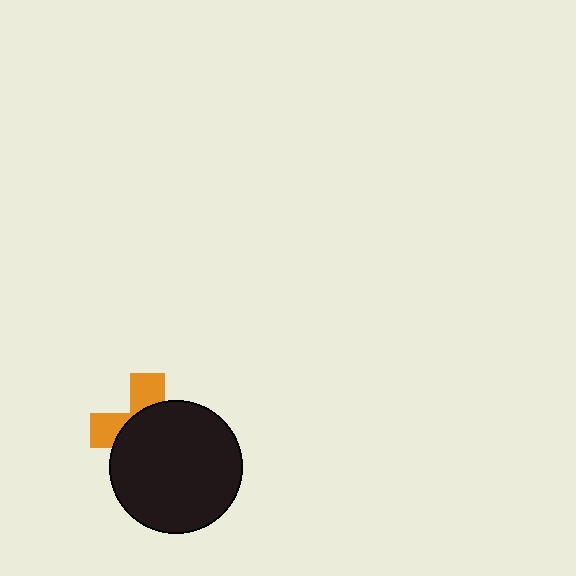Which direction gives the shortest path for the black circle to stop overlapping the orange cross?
Moving toward the lower-right gives the shortest separation.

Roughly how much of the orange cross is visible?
A small part of it is visible (roughly 33%).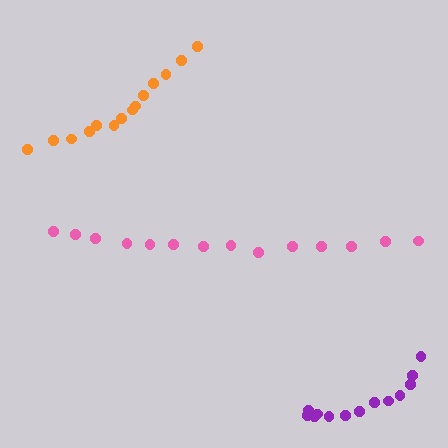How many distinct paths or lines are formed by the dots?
There are 3 distinct paths.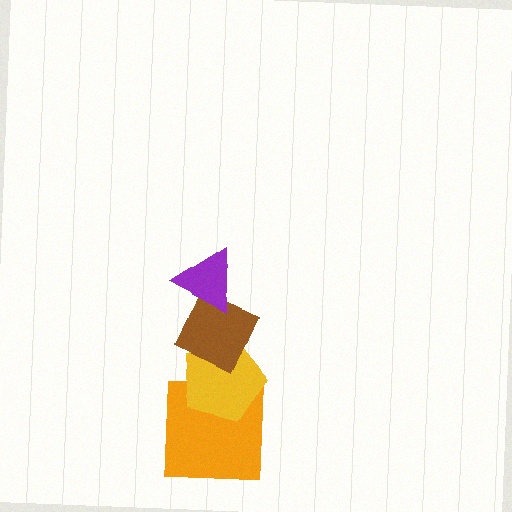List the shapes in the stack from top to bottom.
From top to bottom: the purple triangle, the brown diamond, the yellow pentagon, the orange square.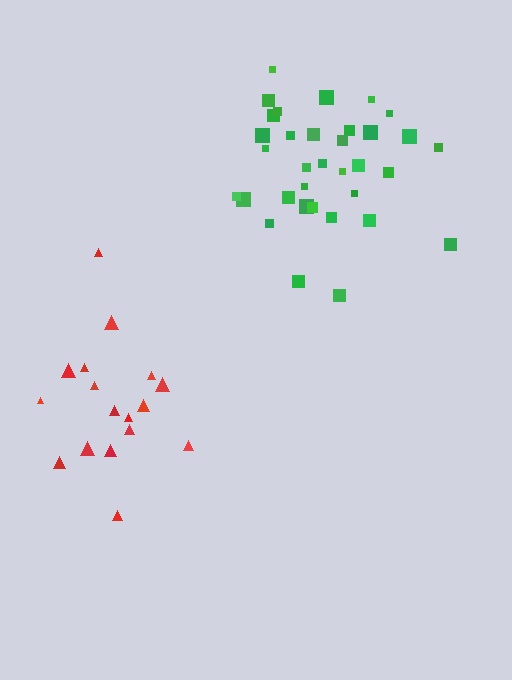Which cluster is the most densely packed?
Green.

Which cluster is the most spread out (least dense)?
Red.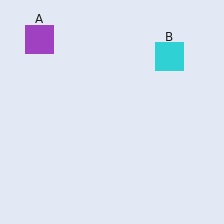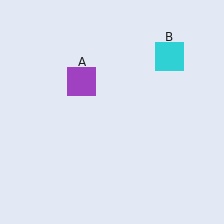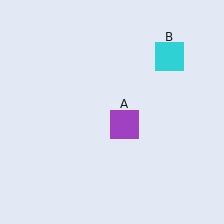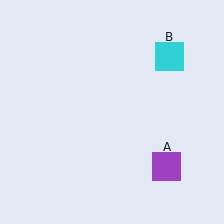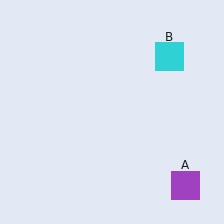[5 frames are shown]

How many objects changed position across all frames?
1 object changed position: purple square (object A).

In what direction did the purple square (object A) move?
The purple square (object A) moved down and to the right.